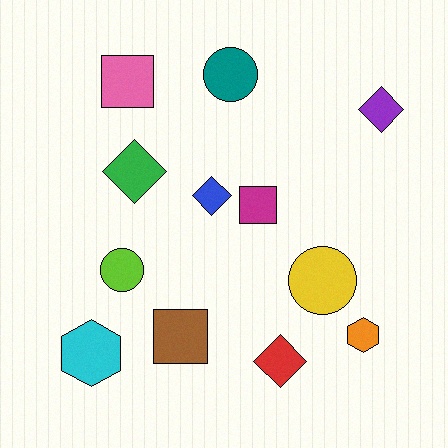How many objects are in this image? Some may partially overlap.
There are 12 objects.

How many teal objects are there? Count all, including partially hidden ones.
There is 1 teal object.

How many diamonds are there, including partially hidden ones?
There are 4 diamonds.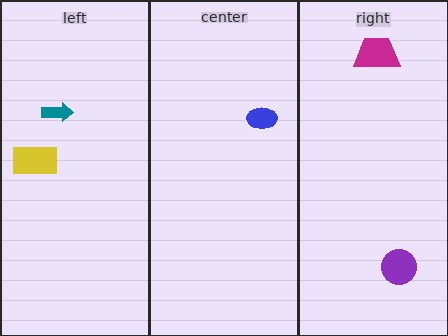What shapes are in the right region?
The magenta trapezoid, the purple circle.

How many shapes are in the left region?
2.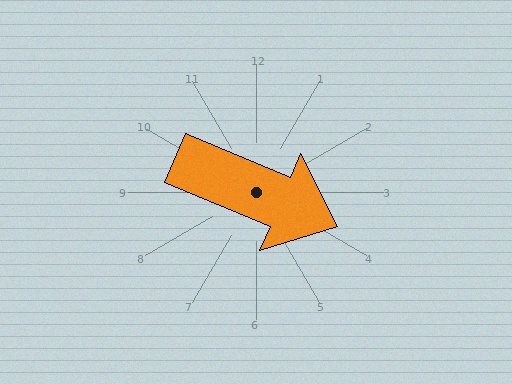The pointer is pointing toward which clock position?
Roughly 4 o'clock.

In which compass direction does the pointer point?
Southeast.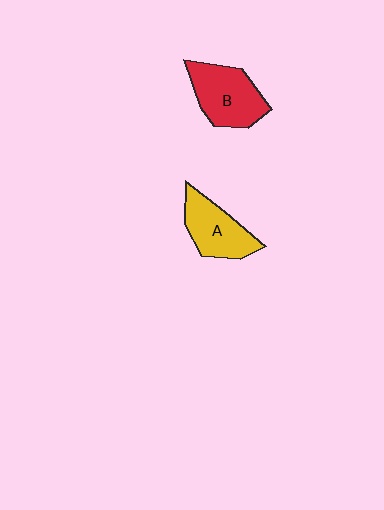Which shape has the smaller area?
Shape A (yellow).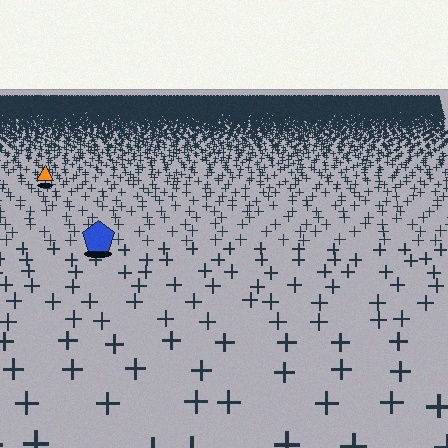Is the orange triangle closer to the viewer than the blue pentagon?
No. The blue pentagon is closer — you can tell from the texture gradient: the ground texture is coarser near it.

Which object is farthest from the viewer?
The orange triangle is farthest from the viewer. It appears smaller and the ground texture around it is denser.